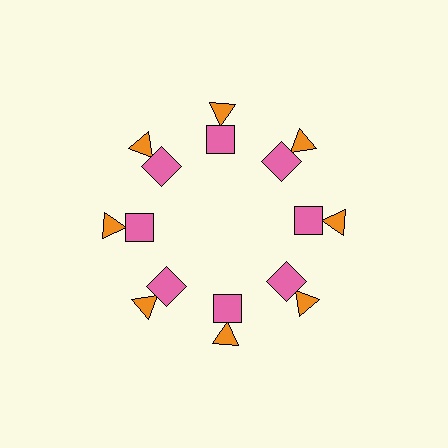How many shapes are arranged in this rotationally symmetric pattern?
There are 16 shapes, arranged in 8 groups of 2.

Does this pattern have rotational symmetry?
Yes, this pattern has 8-fold rotational symmetry. It looks the same after rotating 45 degrees around the center.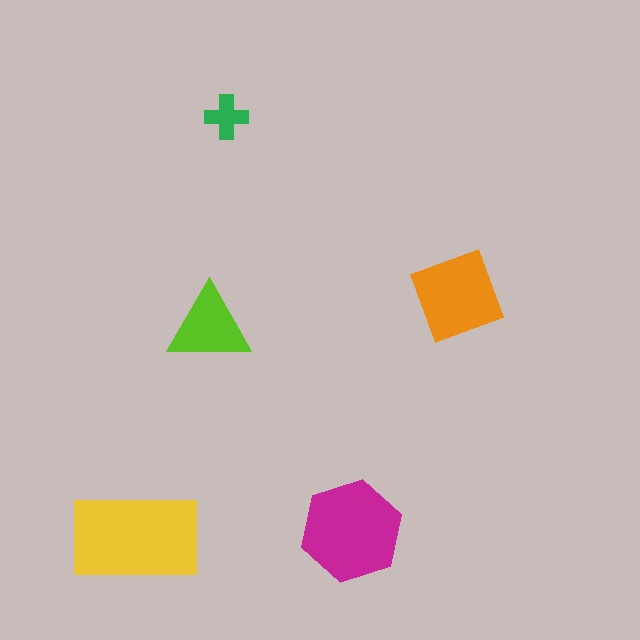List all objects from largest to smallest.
The yellow rectangle, the magenta hexagon, the orange diamond, the lime triangle, the green cross.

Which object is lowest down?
The yellow rectangle is bottommost.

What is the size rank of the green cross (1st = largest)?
5th.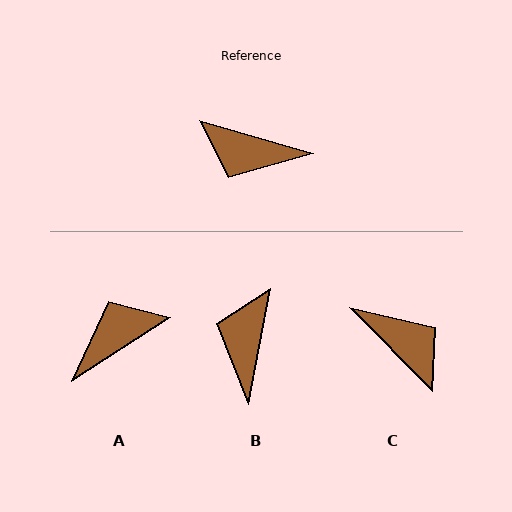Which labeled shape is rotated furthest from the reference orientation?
C, about 151 degrees away.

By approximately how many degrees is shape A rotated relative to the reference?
Approximately 131 degrees clockwise.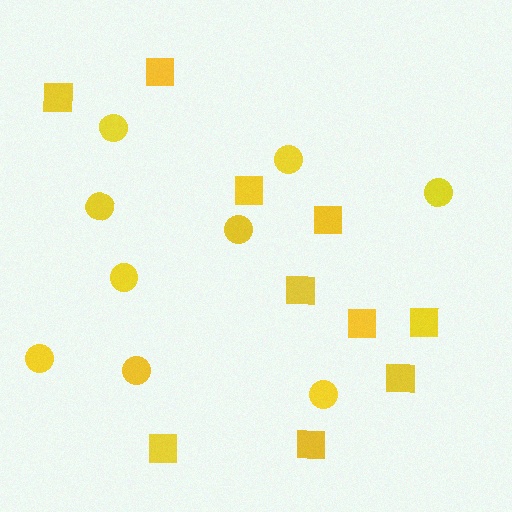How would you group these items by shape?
There are 2 groups: one group of squares (10) and one group of circles (9).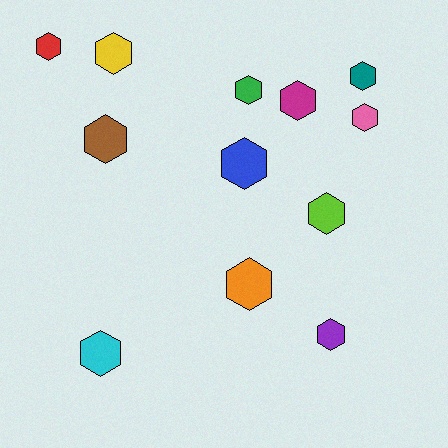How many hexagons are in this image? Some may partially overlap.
There are 12 hexagons.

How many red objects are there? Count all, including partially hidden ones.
There is 1 red object.